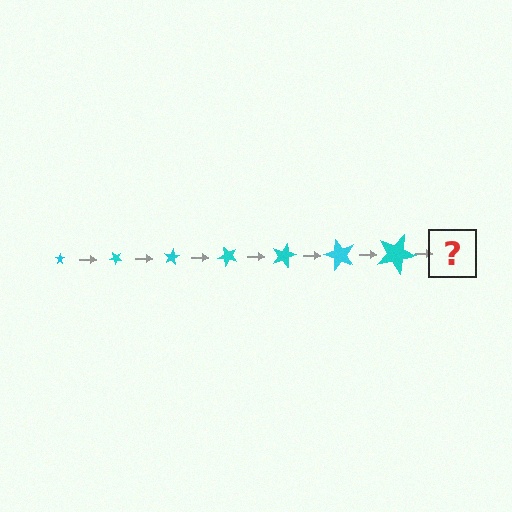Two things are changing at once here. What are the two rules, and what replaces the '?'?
The two rules are that the star grows larger each step and it rotates 40 degrees each step. The '?' should be a star, larger than the previous one and rotated 280 degrees from the start.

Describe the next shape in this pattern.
It should be a star, larger than the previous one and rotated 280 degrees from the start.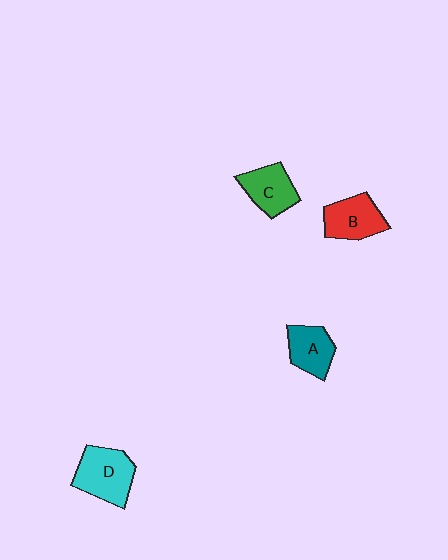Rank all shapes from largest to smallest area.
From largest to smallest: D (cyan), B (red), C (green), A (teal).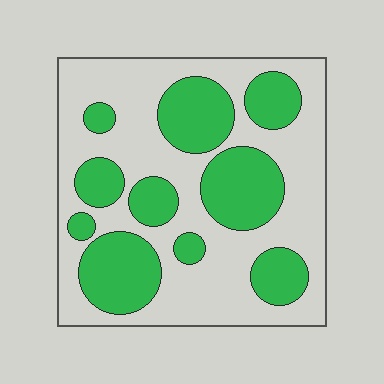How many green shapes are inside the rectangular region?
10.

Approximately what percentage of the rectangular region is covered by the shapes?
Approximately 40%.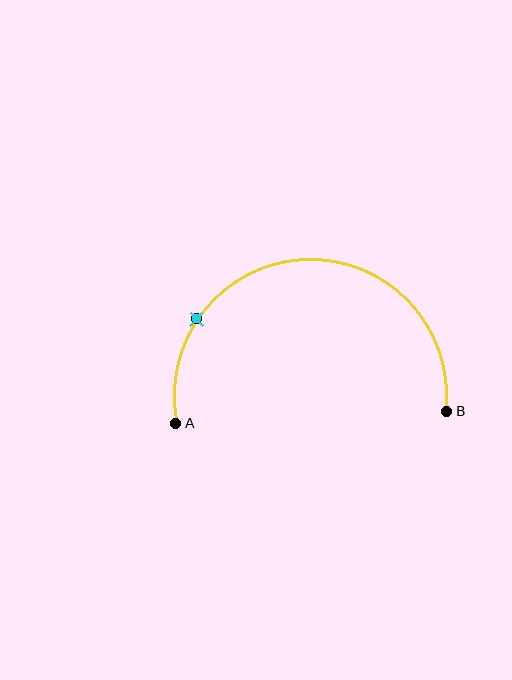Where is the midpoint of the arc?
The arc midpoint is the point on the curve farthest from the straight line joining A and B. It sits above that line.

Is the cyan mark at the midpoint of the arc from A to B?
No. The cyan mark lies on the arc but is closer to endpoint A. The arc midpoint would be at the point on the curve equidistant along the arc from both A and B.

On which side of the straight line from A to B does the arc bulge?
The arc bulges above the straight line connecting A and B.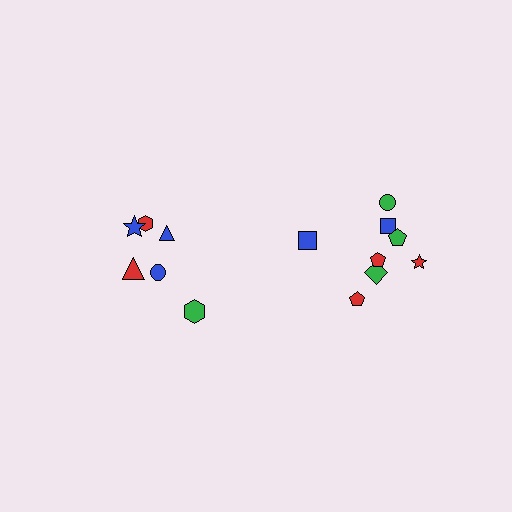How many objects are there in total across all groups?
There are 14 objects.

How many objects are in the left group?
There are 6 objects.